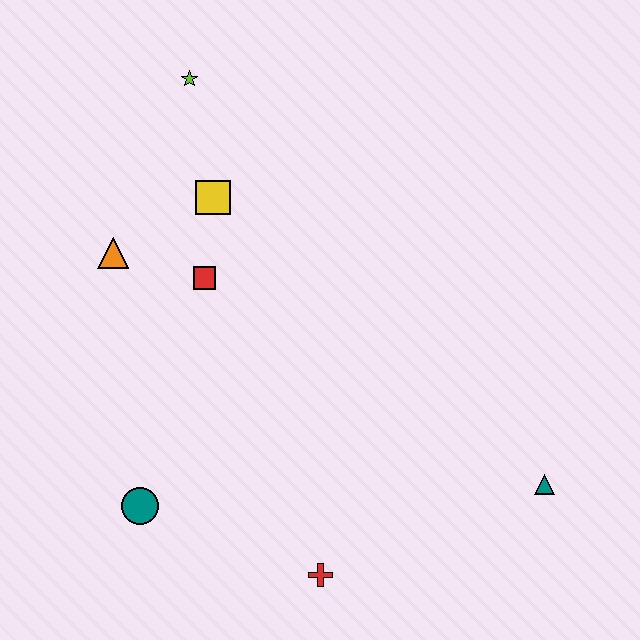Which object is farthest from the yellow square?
The teal triangle is farthest from the yellow square.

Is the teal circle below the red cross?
No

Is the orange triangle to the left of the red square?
Yes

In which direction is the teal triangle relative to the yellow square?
The teal triangle is to the right of the yellow square.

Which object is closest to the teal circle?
The red cross is closest to the teal circle.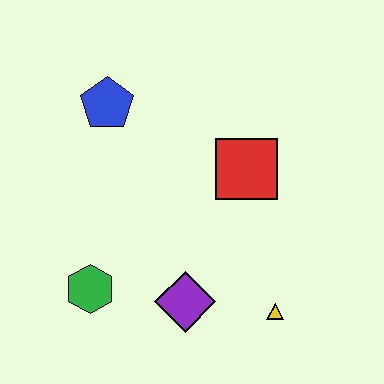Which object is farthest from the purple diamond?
The blue pentagon is farthest from the purple diamond.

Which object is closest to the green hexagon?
The purple diamond is closest to the green hexagon.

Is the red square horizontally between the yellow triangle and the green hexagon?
Yes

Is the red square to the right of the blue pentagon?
Yes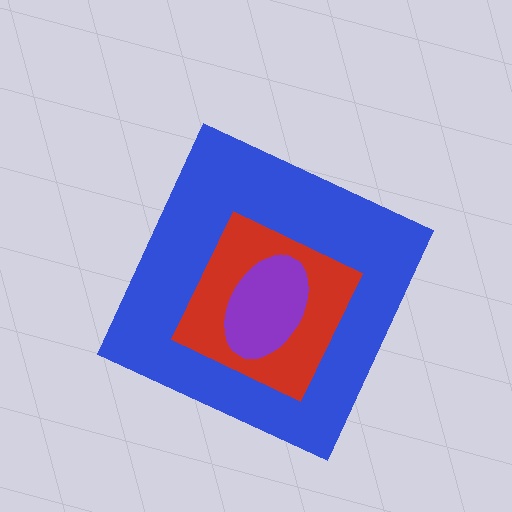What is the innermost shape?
The purple ellipse.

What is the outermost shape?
The blue diamond.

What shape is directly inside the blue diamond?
The red square.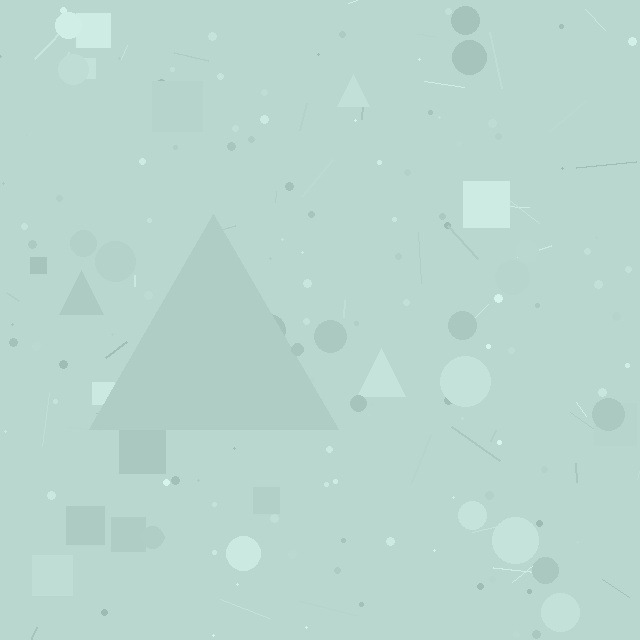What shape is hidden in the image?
A triangle is hidden in the image.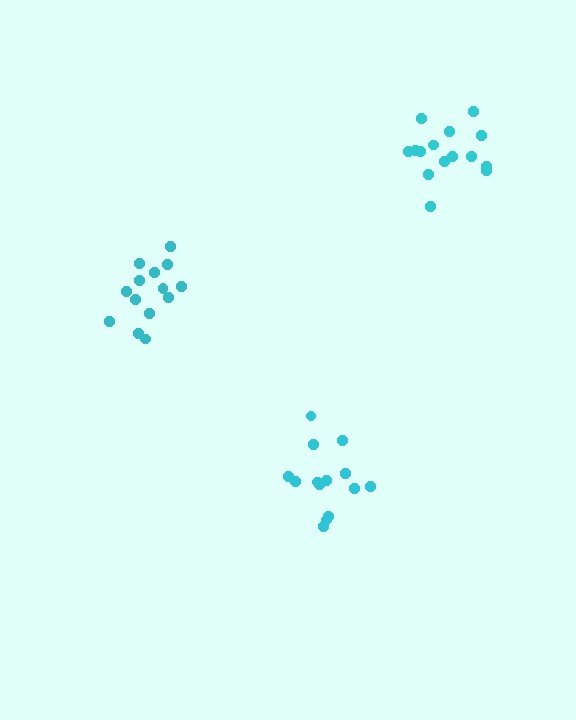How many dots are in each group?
Group 1: 15 dots, Group 2: 14 dots, Group 3: 14 dots (43 total).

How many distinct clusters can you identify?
There are 3 distinct clusters.